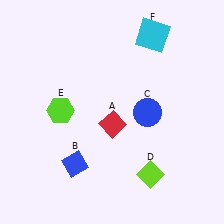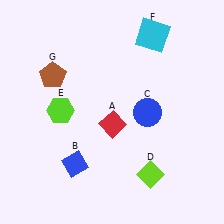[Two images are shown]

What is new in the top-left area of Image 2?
A brown pentagon (G) was added in the top-left area of Image 2.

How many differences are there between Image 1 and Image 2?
There is 1 difference between the two images.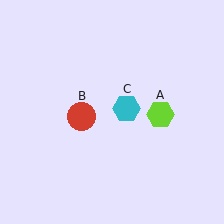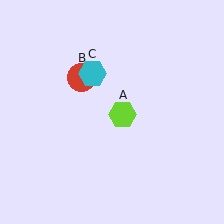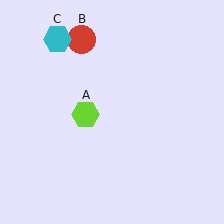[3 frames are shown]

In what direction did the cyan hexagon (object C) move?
The cyan hexagon (object C) moved up and to the left.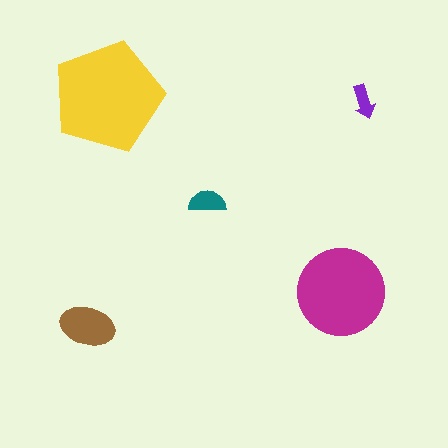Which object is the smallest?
The purple arrow.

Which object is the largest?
The yellow pentagon.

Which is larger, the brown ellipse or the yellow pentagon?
The yellow pentagon.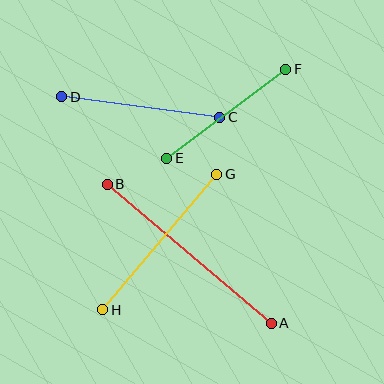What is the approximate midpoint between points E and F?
The midpoint is at approximately (226, 114) pixels.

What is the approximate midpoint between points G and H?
The midpoint is at approximately (160, 242) pixels.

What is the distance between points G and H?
The distance is approximately 177 pixels.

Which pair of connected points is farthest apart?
Points A and B are farthest apart.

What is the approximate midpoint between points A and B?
The midpoint is at approximately (189, 254) pixels.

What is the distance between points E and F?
The distance is approximately 149 pixels.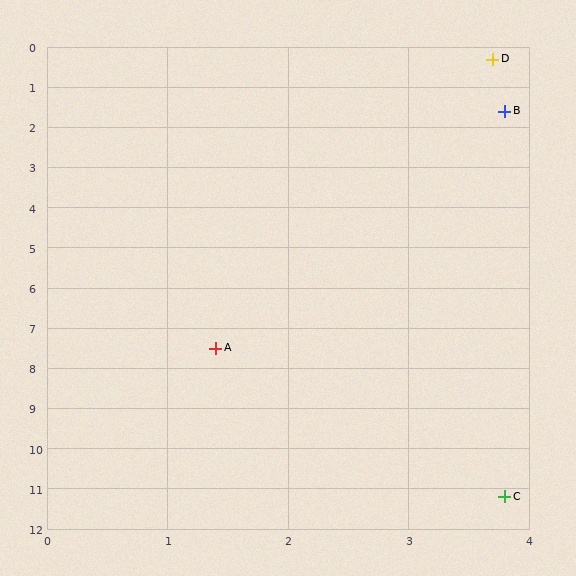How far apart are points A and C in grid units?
Points A and C are about 4.4 grid units apart.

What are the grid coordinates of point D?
Point D is at approximately (3.7, 0.3).